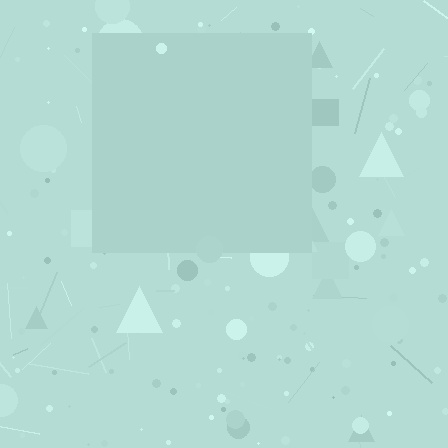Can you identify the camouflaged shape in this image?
The camouflaged shape is a square.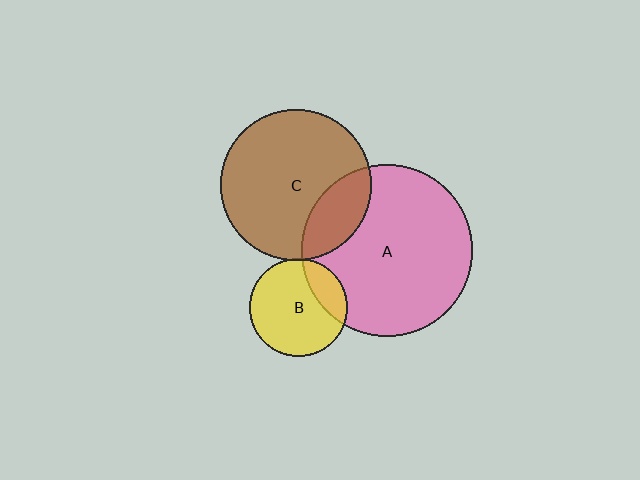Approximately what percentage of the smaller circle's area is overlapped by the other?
Approximately 5%.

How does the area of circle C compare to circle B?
Approximately 2.4 times.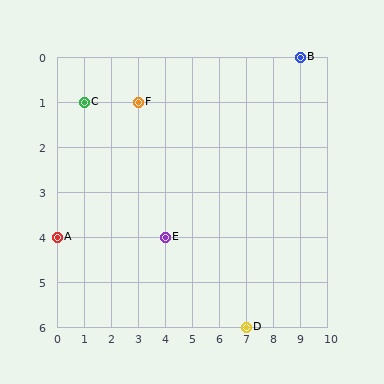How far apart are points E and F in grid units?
Points E and F are 1 column and 3 rows apart (about 3.2 grid units diagonally).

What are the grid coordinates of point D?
Point D is at grid coordinates (7, 6).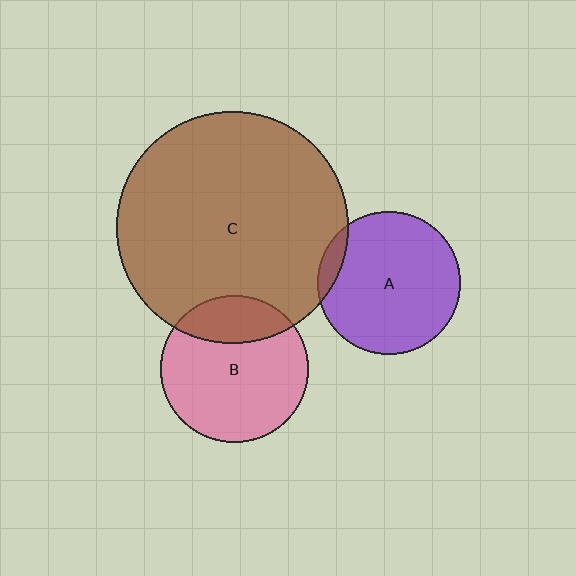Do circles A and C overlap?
Yes.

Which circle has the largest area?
Circle C (brown).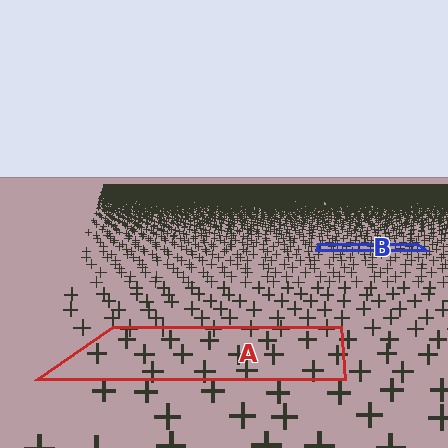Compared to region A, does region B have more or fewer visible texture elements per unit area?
Region B has more texture elements per unit area — they are packed more densely because it is farther away.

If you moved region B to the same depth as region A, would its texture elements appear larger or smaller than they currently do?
They would appear larger. At a closer depth, the same texture elements are projected at a bigger on-screen size.